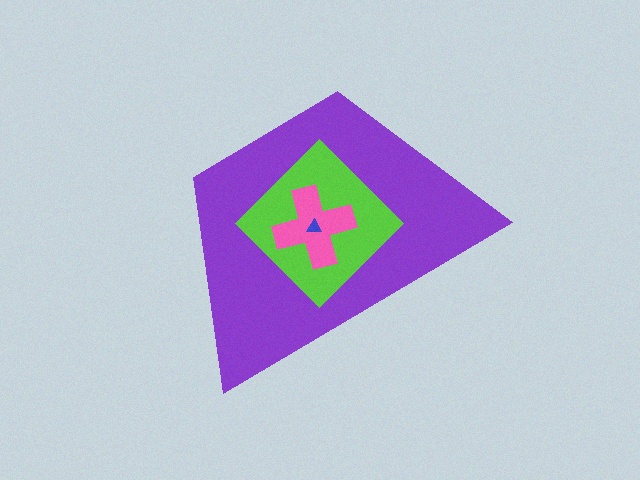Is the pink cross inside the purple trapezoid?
Yes.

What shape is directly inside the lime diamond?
The pink cross.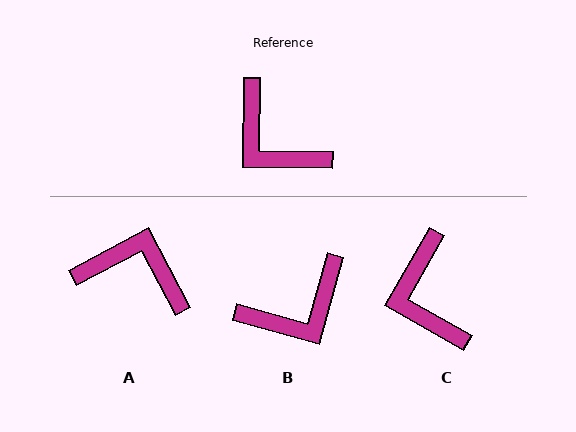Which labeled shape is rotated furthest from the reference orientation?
A, about 151 degrees away.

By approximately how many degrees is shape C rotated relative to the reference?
Approximately 29 degrees clockwise.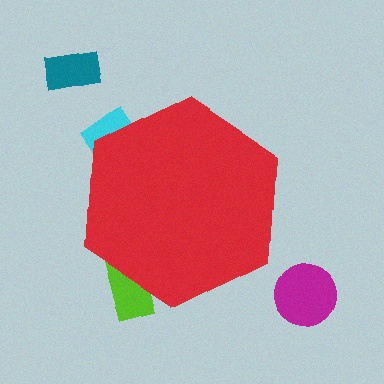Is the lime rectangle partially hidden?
Yes, the lime rectangle is partially hidden behind the red hexagon.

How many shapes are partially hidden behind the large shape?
2 shapes are partially hidden.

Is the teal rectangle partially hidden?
No, the teal rectangle is fully visible.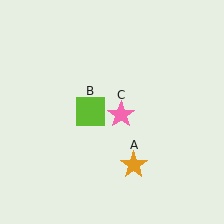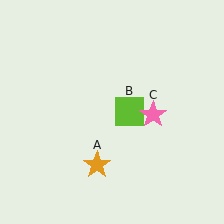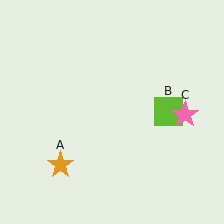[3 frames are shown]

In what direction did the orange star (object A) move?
The orange star (object A) moved left.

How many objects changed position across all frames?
3 objects changed position: orange star (object A), lime square (object B), pink star (object C).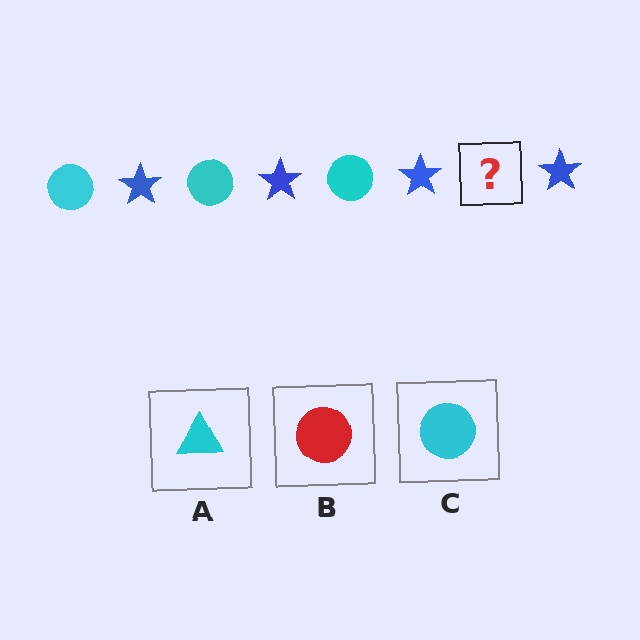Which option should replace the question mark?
Option C.